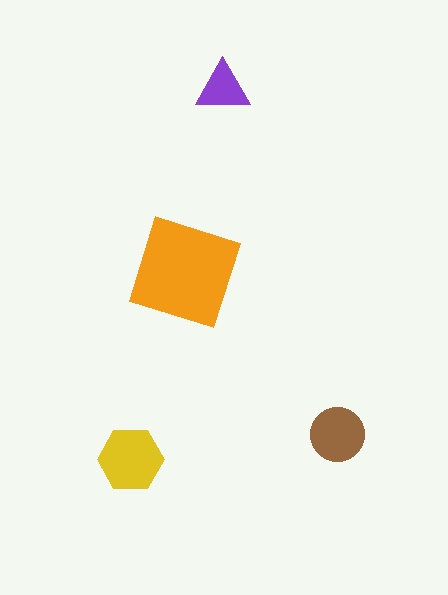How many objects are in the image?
There are 4 objects in the image.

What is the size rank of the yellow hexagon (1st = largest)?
2nd.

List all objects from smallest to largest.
The purple triangle, the brown circle, the yellow hexagon, the orange square.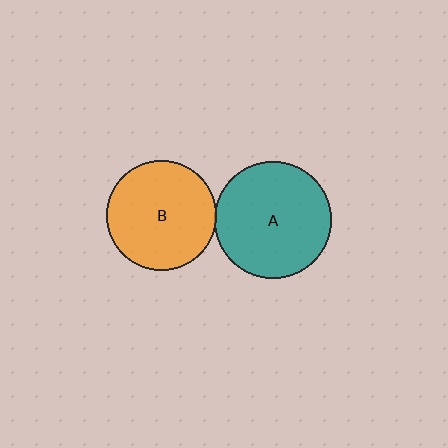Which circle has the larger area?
Circle A (teal).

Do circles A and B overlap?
Yes.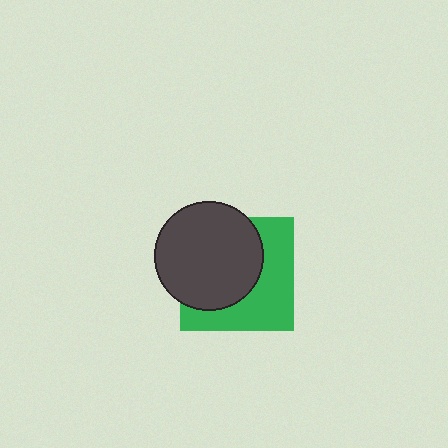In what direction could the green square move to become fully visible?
The green square could move toward the lower-right. That would shift it out from behind the dark gray circle entirely.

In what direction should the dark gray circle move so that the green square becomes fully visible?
The dark gray circle should move toward the upper-left. That is the shortest direction to clear the overlap and leave the green square fully visible.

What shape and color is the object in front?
The object in front is a dark gray circle.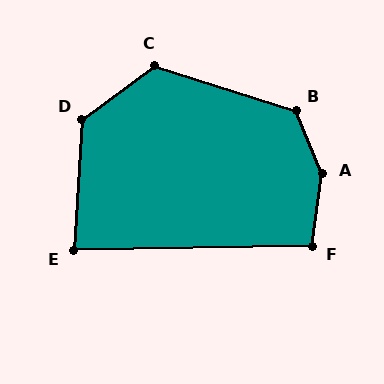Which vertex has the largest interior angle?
A, at approximately 149 degrees.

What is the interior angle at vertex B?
Approximately 131 degrees (obtuse).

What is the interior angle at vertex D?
Approximately 130 degrees (obtuse).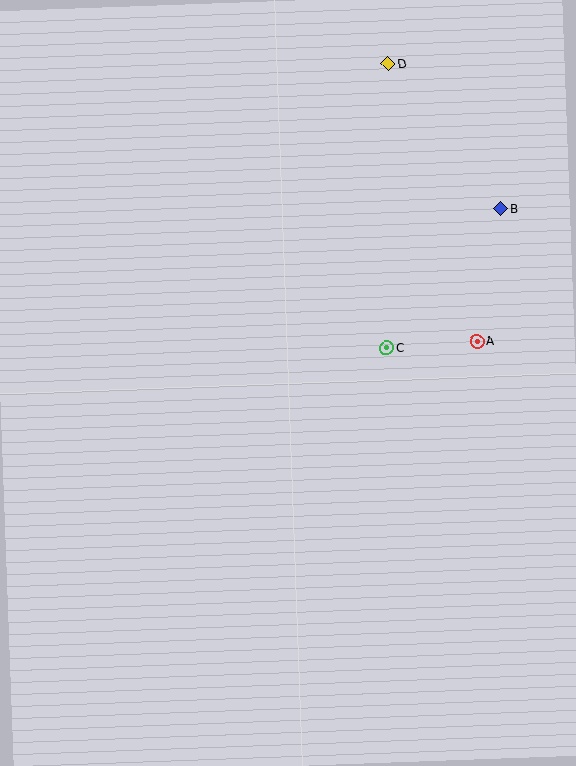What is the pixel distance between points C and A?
The distance between C and A is 90 pixels.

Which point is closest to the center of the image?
Point C at (387, 348) is closest to the center.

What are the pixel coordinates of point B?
Point B is at (501, 209).